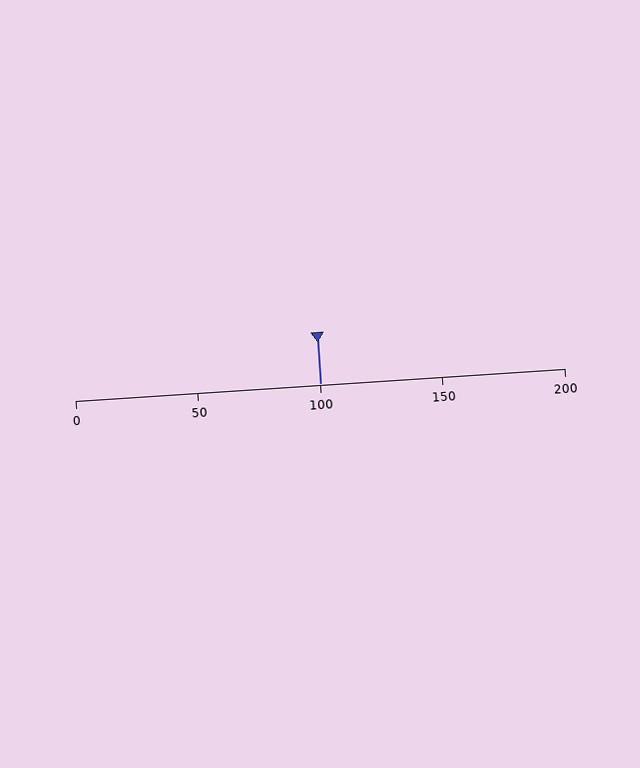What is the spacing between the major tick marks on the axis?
The major ticks are spaced 50 apart.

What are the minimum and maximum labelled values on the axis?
The axis runs from 0 to 200.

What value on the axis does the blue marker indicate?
The marker indicates approximately 100.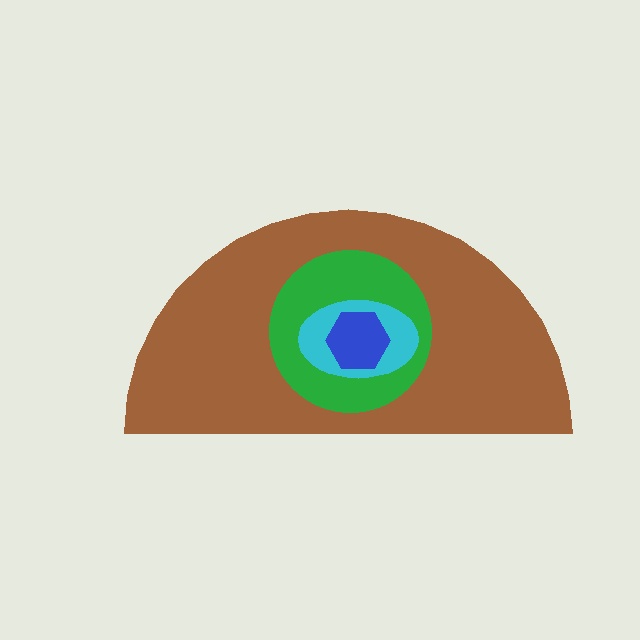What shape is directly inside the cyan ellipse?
The blue hexagon.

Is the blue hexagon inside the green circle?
Yes.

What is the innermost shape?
The blue hexagon.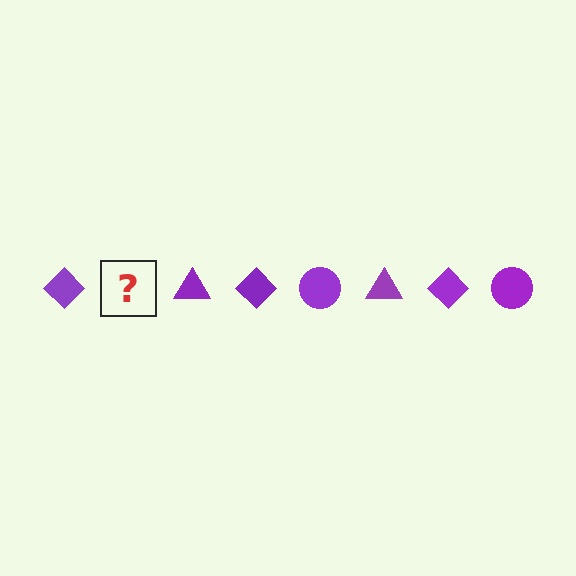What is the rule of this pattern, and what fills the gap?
The rule is that the pattern cycles through diamond, circle, triangle shapes in purple. The gap should be filled with a purple circle.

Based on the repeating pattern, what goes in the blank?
The blank should be a purple circle.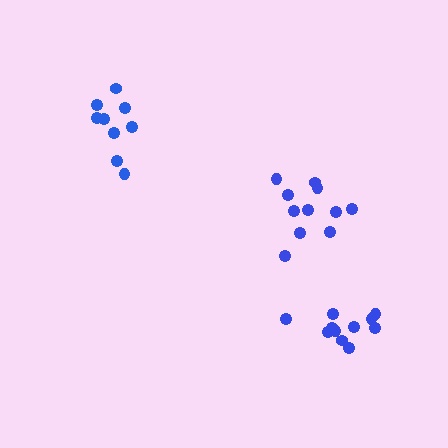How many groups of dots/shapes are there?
There are 3 groups.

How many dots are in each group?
Group 1: 9 dots, Group 2: 11 dots, Group 3: 11 dots (31 total).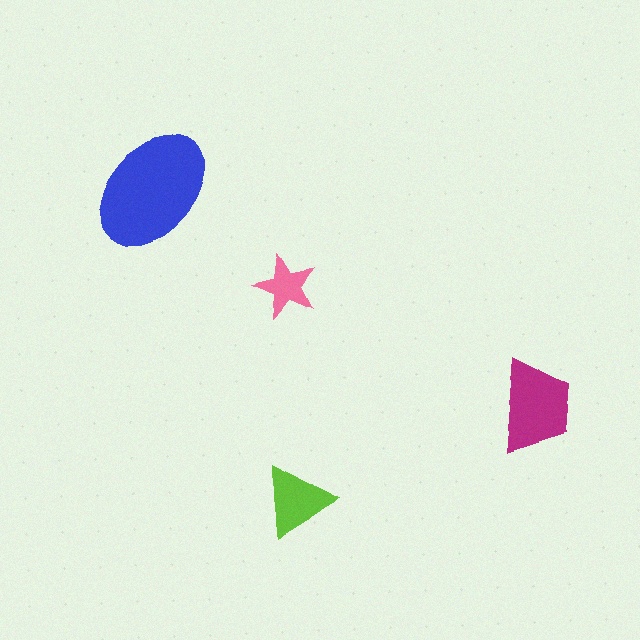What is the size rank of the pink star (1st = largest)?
4th.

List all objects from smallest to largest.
The pink star, the lime triangle, the magenta trapezoid, the blue ellipse.